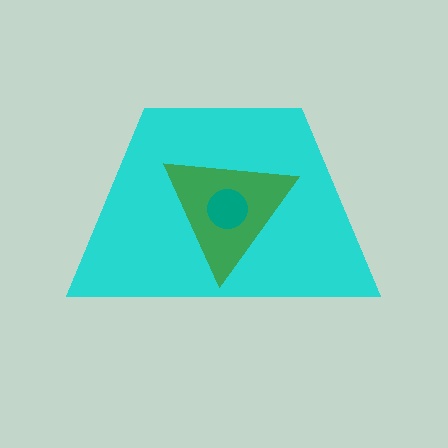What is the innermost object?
The teal circle.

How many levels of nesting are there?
3.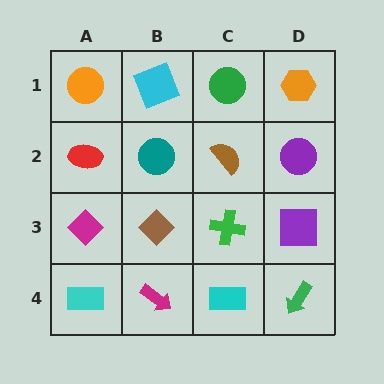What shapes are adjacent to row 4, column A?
A magenta diamond (row 3, column A), a magenta arrow (row 4, column B).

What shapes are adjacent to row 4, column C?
A green cross (row 3, column C), a magenta arrow (row 4, column B), a green arrow (row 4, column D).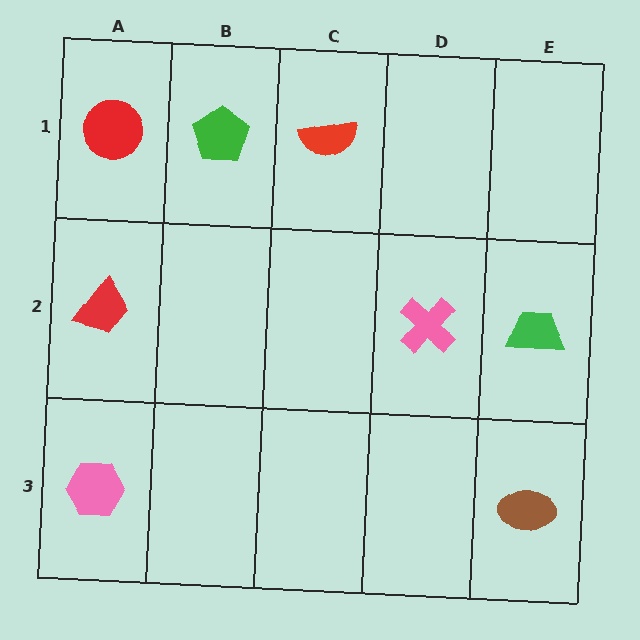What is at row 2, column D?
A pink cross.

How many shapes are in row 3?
2 shapes.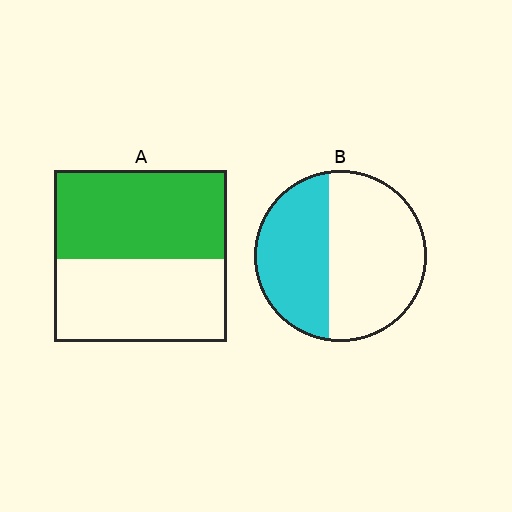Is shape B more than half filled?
No.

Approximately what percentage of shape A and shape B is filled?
A is approximately 50% and B is approximately 40%.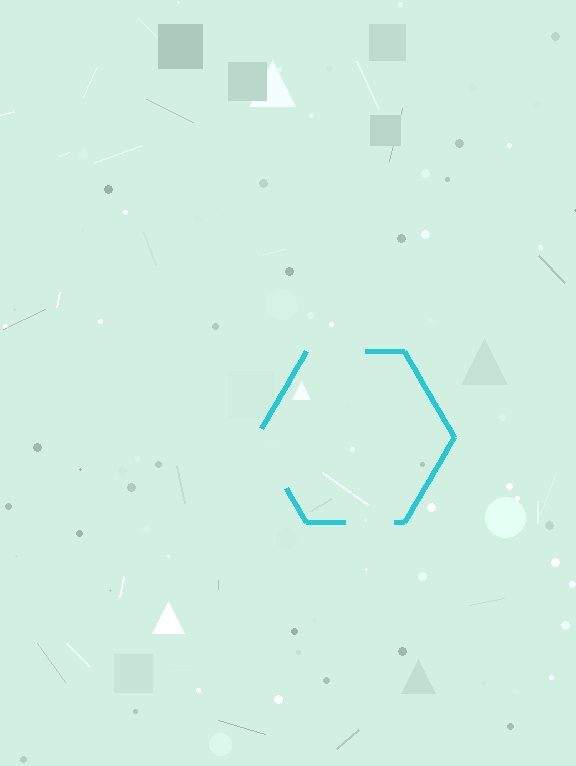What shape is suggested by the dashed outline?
The dashed outline suggests a hexagon.